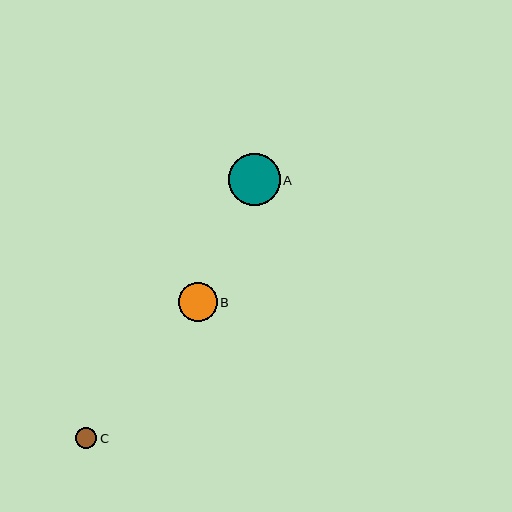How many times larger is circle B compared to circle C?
Circle B is approximately 1.9 times the size of circle C.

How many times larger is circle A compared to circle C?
Circle A is approximately 2.5 times the size of circle C.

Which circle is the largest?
Circle A is the largest with a size of approximately 52 pixels.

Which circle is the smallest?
Circle C is the smallest with a size of approximately 21 pixels.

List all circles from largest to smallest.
From largest to smallest: A, B, C.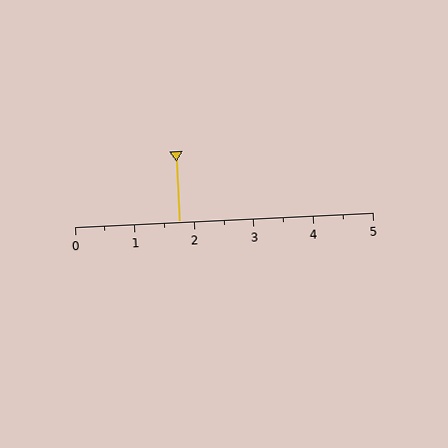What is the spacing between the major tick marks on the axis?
The major ticks are spaced 1 apart.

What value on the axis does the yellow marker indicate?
The marker indicates approximately 1.8.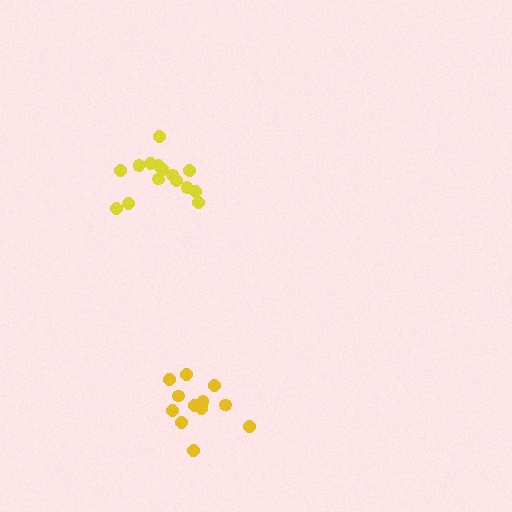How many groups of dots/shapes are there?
There are 2 groups.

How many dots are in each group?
Group 1: 15 dots, Group 2: 12 dots (27 total).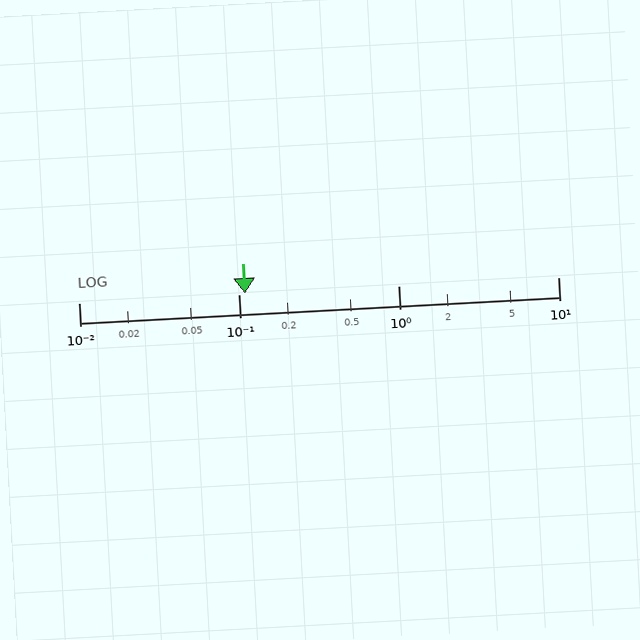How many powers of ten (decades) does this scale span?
The scale spans 3 decades, from 0.01 to 10.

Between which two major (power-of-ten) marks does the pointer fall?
The pointer is between 0.1 and 1.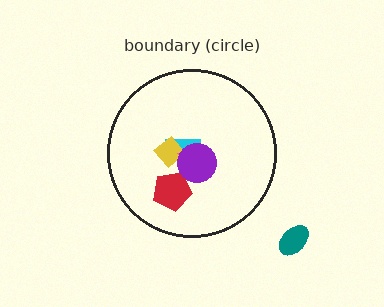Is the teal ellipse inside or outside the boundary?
Outside.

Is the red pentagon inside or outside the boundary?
Inside.